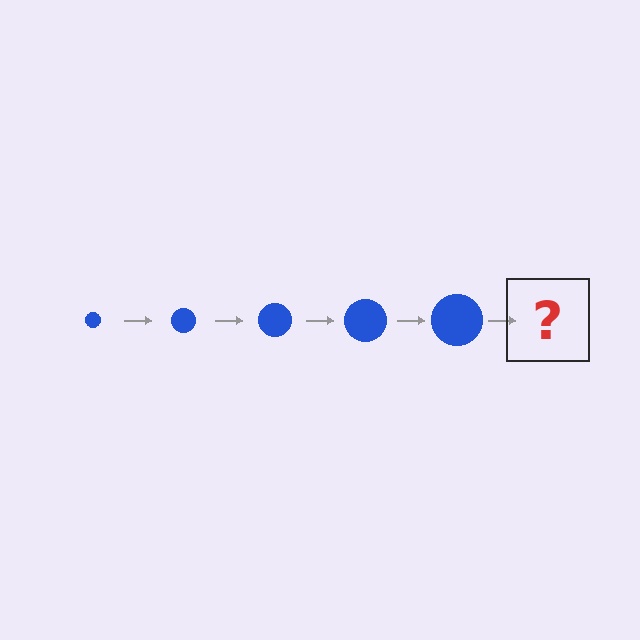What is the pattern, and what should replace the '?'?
The pattern is that the circle gets progressively larger each step. The '?' should be a blue circle, larger than the previous one.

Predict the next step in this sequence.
The next step is a blue circle, larger than the previous one.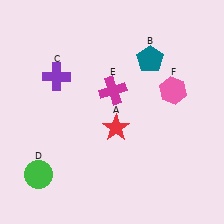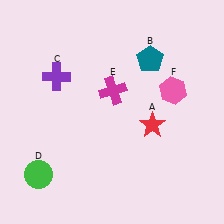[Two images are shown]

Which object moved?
The red star (A) moved right.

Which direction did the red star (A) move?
The red star (A) moved right.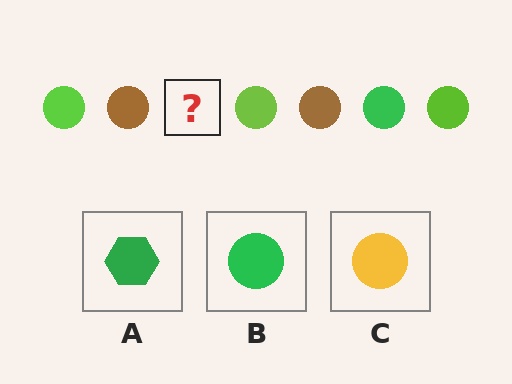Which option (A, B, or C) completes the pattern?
B.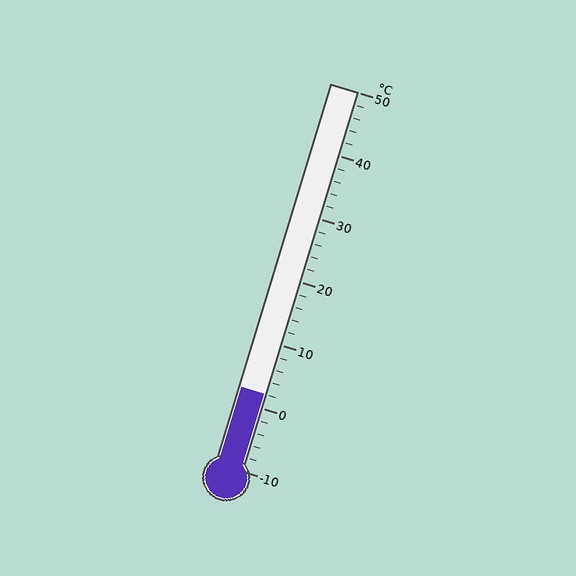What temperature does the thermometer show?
The thermometer shows approximately 2°C.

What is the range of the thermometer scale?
The thermometer scale ranges from -10°C to 50°C.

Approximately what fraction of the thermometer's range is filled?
The thermometer is filled to approximately 20% of its range.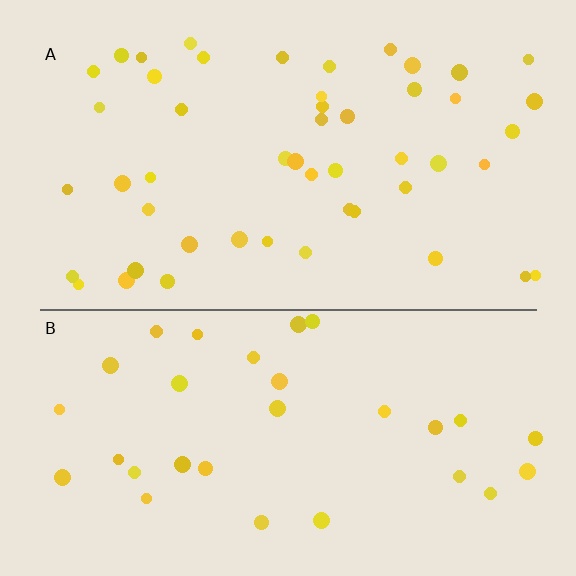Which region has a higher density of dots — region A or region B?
A (the top).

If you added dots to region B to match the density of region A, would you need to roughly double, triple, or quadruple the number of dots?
Approximately double.